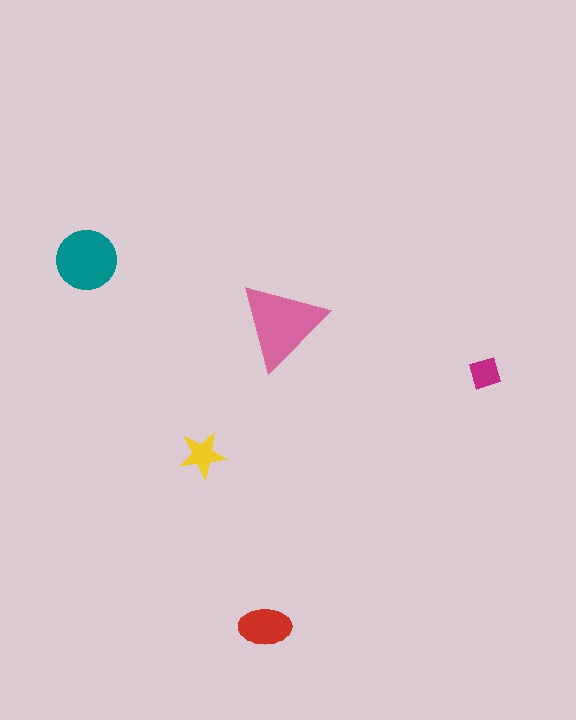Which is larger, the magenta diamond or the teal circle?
The teal circle.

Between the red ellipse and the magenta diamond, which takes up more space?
The red ellipse.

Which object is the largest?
The pink triangle.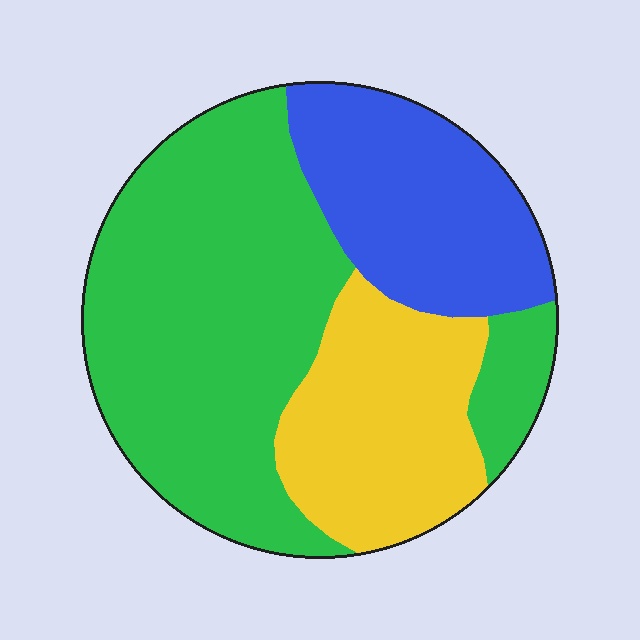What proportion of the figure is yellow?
Yellow covers around 25% of the figure.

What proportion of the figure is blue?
Blue covers about 25% of the figure.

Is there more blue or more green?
Green.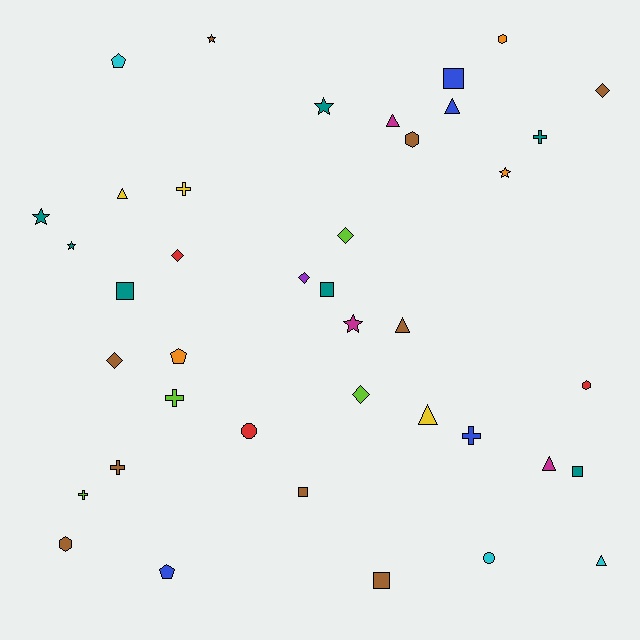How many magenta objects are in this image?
There are 3 magenta objects.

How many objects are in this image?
There are 40 objects.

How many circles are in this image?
There are 2 circles.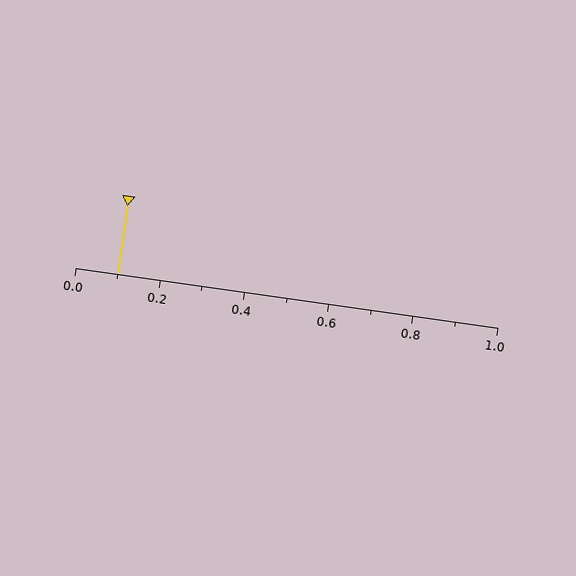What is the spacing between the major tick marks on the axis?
The major ticks are spaced 0.2 apart.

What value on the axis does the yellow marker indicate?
The marker indicates approximately 0.1.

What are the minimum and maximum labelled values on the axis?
The axis runs from 0.0 to 1.0.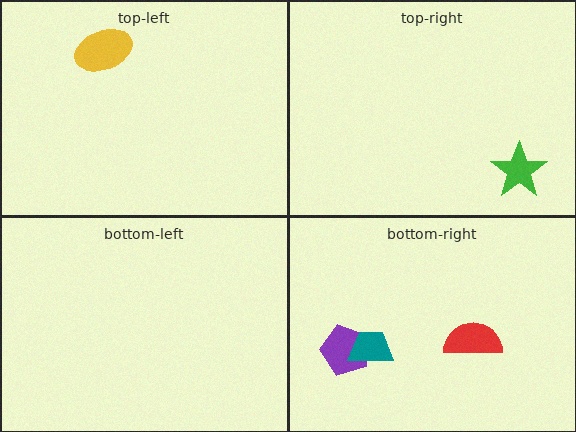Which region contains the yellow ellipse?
The top-left region.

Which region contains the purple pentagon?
The bottom-right region.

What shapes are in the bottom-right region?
The purple pentagon, the red semicircle, the teal trapezoid.